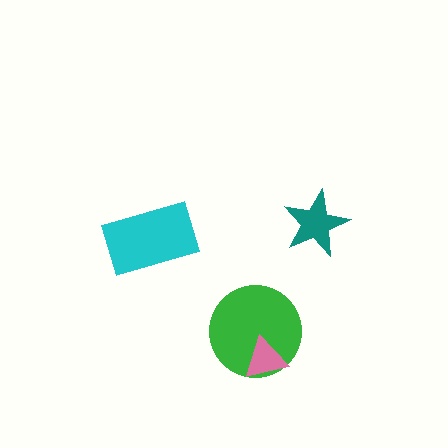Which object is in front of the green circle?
The pink triangle is in front of the green circle.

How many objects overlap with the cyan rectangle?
0 objects overlap with the cyan rectangle.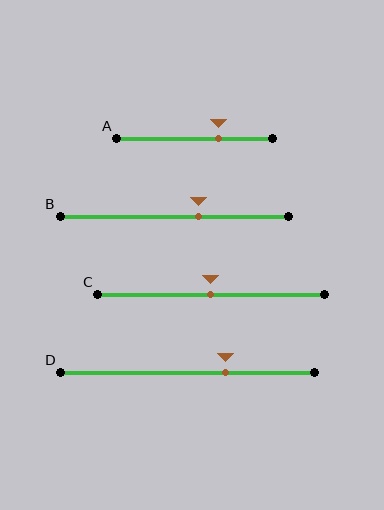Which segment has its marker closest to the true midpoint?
Segment C has its marker closest to the true midpoint.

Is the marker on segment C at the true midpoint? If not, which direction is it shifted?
Yes, the marker on segment C is at the true midpoint.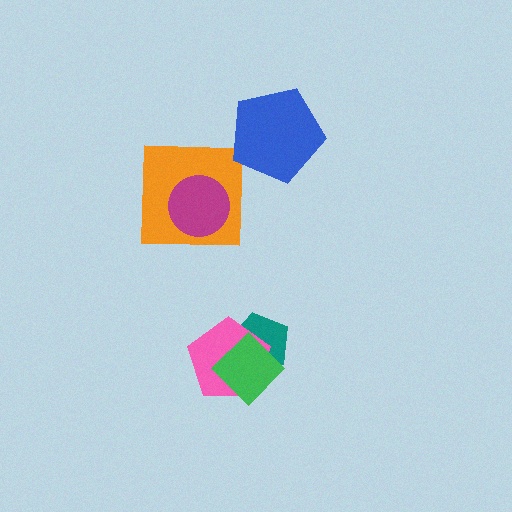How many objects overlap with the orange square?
1 object overlaps with the orange square.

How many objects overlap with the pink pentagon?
2 objects overlap with the pink pentagon.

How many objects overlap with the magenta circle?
1 object overlaps with the magenta circle.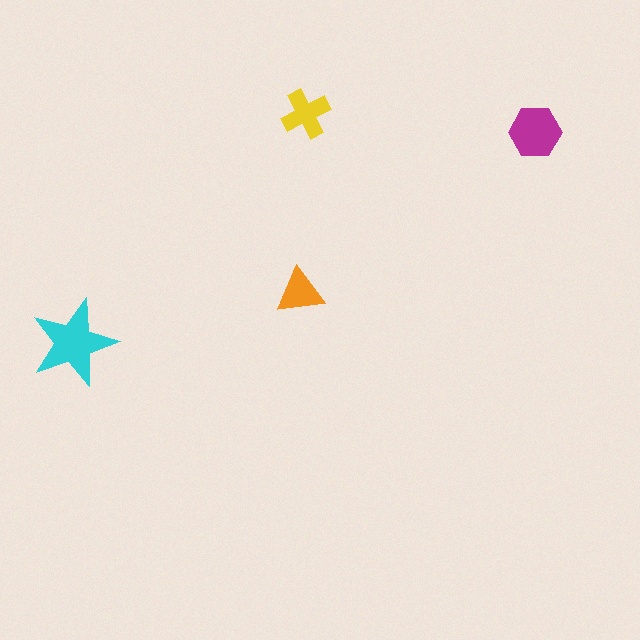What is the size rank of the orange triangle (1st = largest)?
4th.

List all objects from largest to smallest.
The cyan star, the magenta hexagon, the yellow cross, the orange triangle.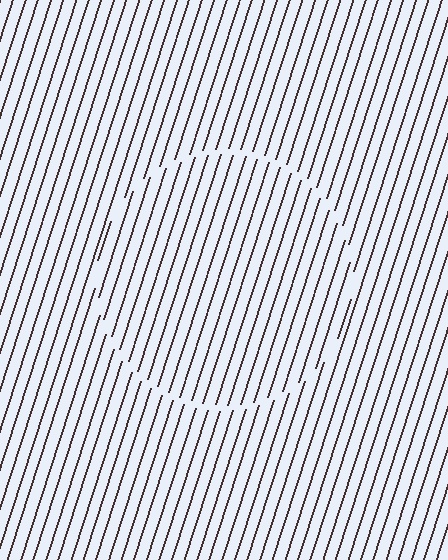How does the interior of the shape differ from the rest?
The interior of the shape contains the same grating, shifted by half a period — the contour is defined by the phase discontinuity where line-ends from the inner and outer gratings abut.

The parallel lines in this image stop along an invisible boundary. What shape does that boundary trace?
An illusory circle. The interior of the shape contains the same grating, shifted by half a period — the contour is defined by the phase discontinuity where line-ends from the inner and outer gratings abut.